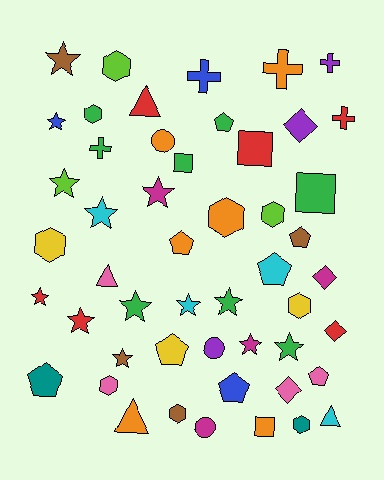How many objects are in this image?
There are 50 objects.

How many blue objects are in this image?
There are 3 blue objects.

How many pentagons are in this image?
There are 8 pentagons.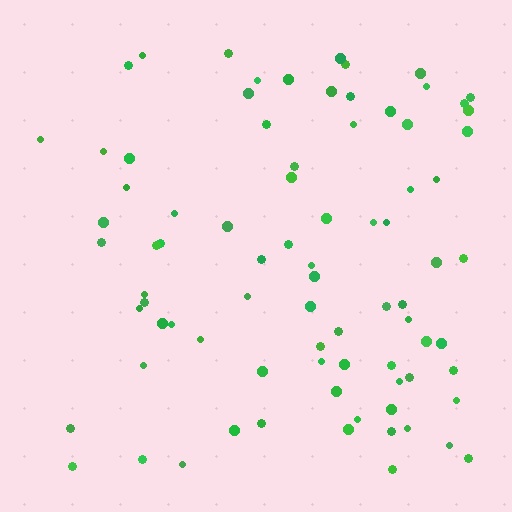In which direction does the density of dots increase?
From left to right, with the right side densest.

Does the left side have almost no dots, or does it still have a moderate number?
Still a moderate number, just noticeably fewer than the right.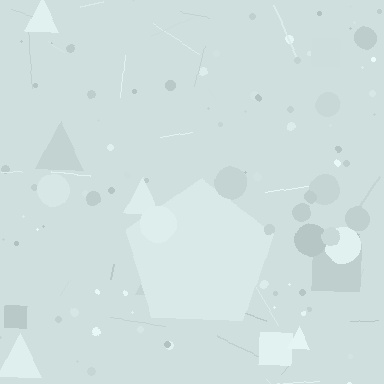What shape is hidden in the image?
A pentagon is hidden in the image.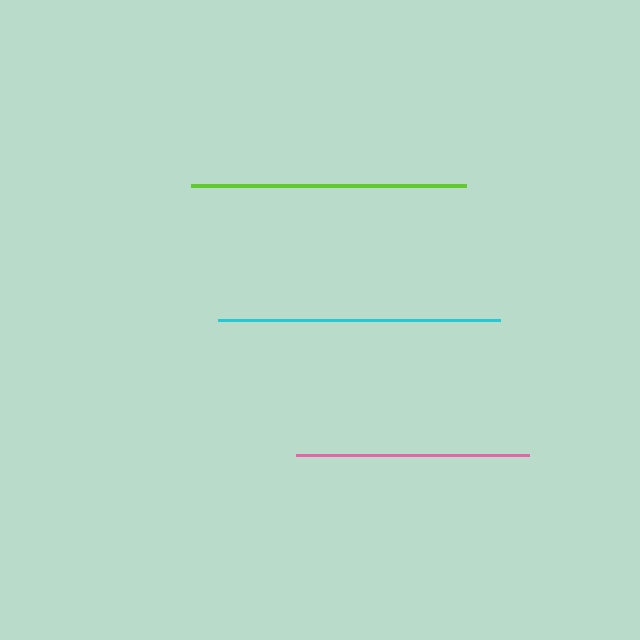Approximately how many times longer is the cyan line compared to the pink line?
The cyan line is approximately 1.2 times the length of the pink line.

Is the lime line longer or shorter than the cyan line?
The cyan line is longer than the lime line.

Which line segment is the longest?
The cyan line is the longest at approximately 283 pixels.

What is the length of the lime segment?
The lime segment is approximately 275 pixels long.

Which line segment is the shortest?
The pink line is the shortest at approximately 233 pixels.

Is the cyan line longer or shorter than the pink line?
The cyan line is longer than the pink line.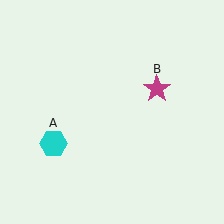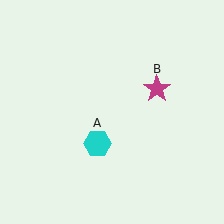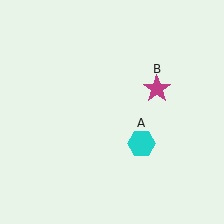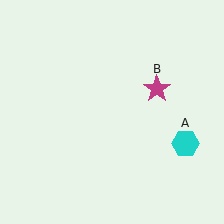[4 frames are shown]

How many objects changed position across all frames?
1 object changed position: cyan hexagon (object A).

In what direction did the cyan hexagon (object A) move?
The cyan hexagon (object A) moved right.